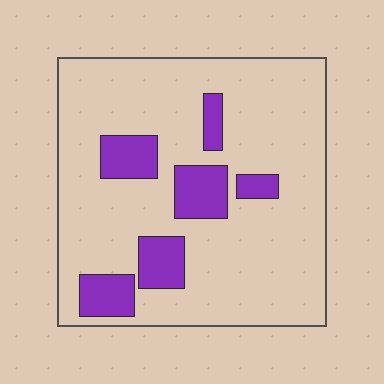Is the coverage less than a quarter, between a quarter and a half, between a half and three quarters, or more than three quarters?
Less than a quarter.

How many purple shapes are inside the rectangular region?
6.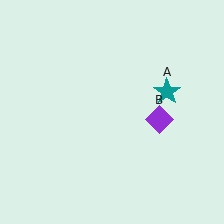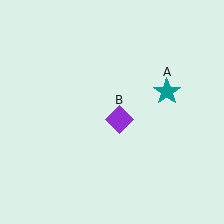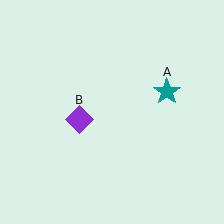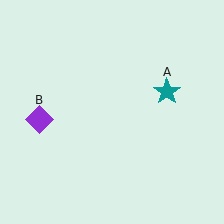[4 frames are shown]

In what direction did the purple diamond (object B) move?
The purple diamond (object B) moved left.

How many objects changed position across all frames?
1 object changed position: purple diamond (object B).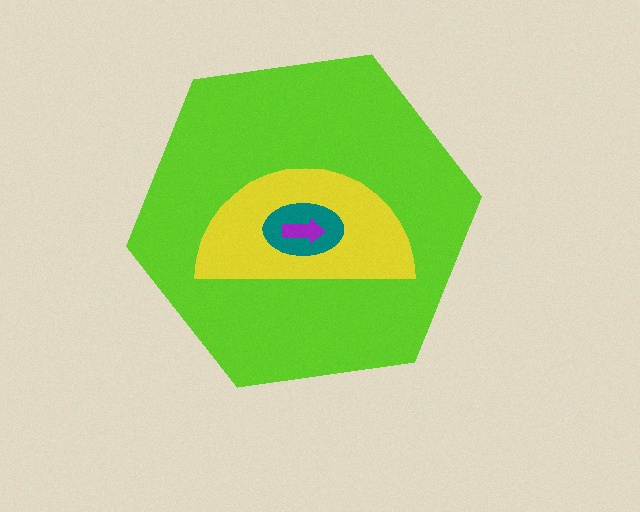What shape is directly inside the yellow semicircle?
The teal ellipse.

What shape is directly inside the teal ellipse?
The purple arrow.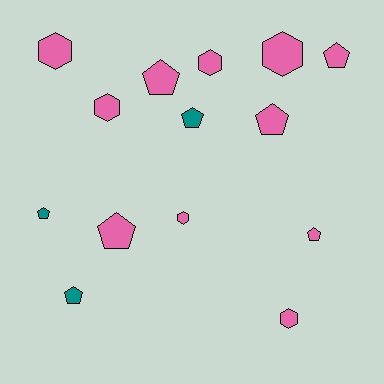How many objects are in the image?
There are 14 objects.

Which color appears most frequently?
Pink, with 11 objects.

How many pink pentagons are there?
There are 5 pink pentagons.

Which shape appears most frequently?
Pentagon, with 8 objects.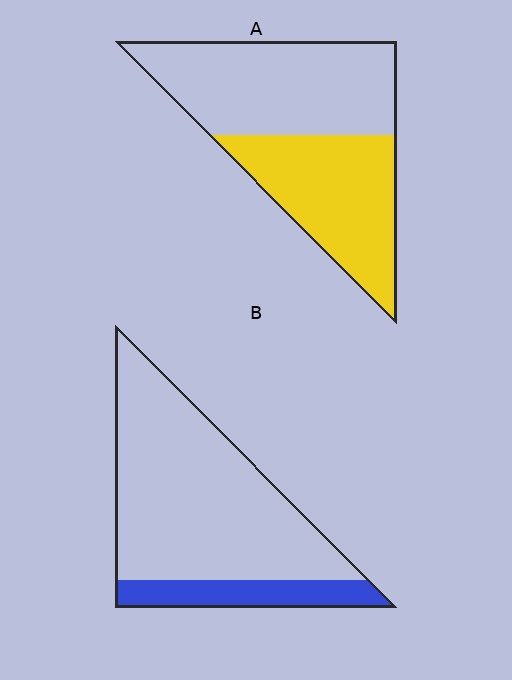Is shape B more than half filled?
No.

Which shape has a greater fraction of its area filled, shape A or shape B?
Shape A.